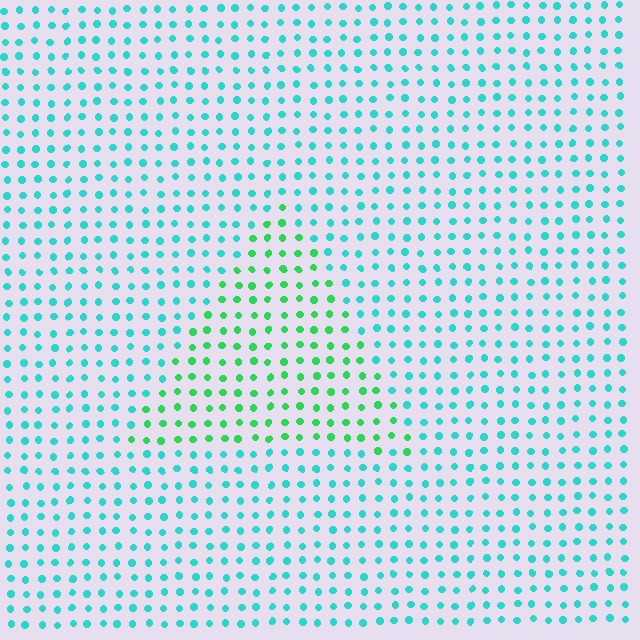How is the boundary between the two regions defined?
The boundary is defined purely by a slight shift in hue (about 40 degrees). Spacing, size, and orientation are identical on both sides.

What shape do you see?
I see a triangle.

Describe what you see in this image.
The image is filled with small cyan elements in a uniform arrangement. A triangle-shaped region is visible where the elements are tinted to a slightly different hue, forming a subtle color boundary.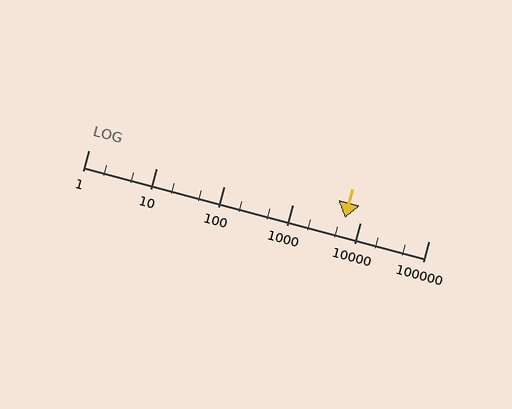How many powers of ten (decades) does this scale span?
The scale spans 5 decades, from 1 to 100000.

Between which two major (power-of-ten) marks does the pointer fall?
The pointer is between 1000 and 10000.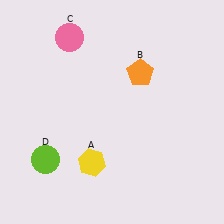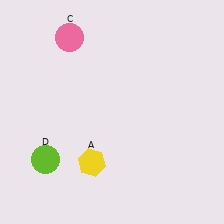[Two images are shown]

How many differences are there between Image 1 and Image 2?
There is 1 difference between the two images.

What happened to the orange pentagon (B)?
The orange pentagon (B) was removed in Image 2. It was in the top-right area of Image 1.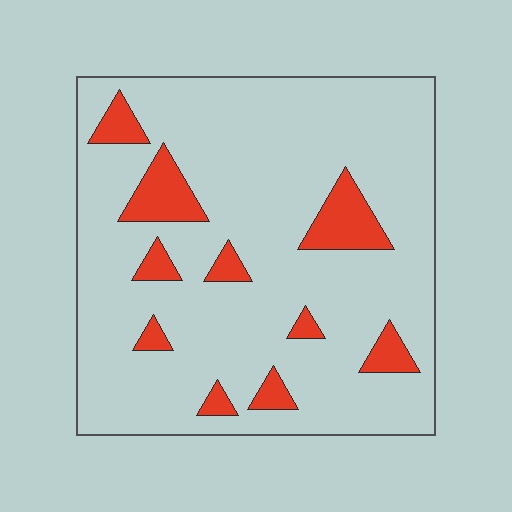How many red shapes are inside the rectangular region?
10.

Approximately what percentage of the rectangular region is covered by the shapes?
Approximately 15%.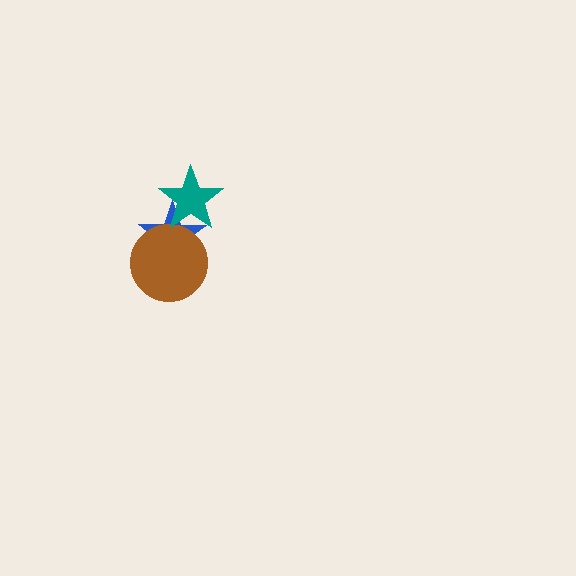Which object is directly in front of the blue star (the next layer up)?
The brown circle is directly in front of the blue star.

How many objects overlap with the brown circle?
1 object overlaps with the brown circle.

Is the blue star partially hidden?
Yes, it is partially covered by another shape.